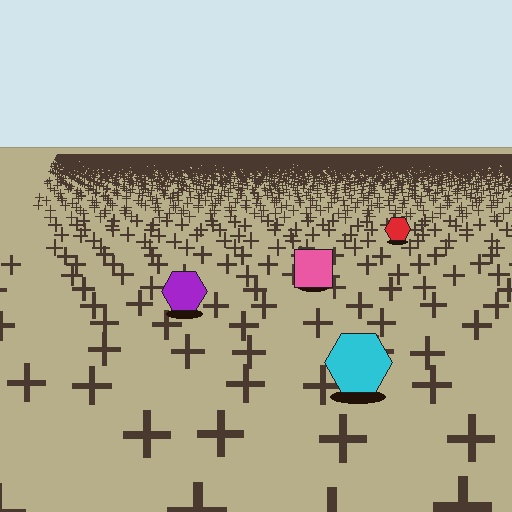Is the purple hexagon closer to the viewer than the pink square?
Yes. The purple hexagon is closer — you can tell from the texture gradient: the ground texture is coarser near it.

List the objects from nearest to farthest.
From nearest to farthest: the cyan hexagon, the purple hexagon, the pink square, the red hexagon.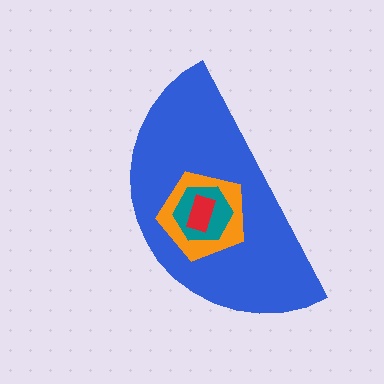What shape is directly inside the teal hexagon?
The red rectangle.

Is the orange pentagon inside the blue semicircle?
Yes.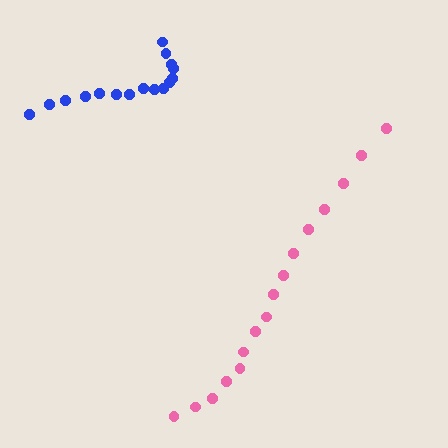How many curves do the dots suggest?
There are 2 distinct paths.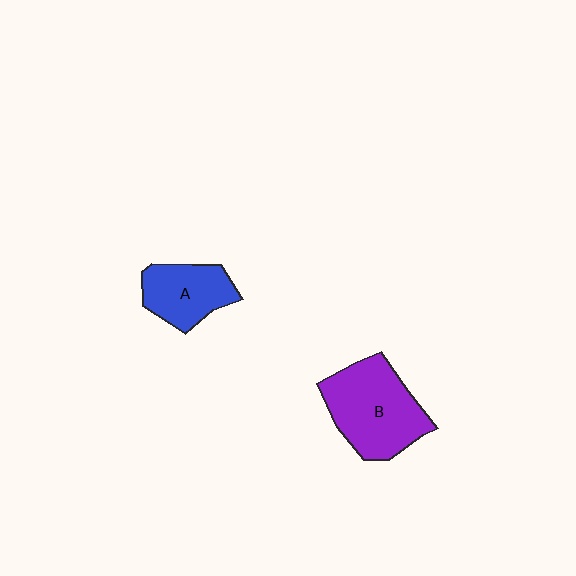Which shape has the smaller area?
Shape A (blue).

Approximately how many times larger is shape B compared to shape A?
Approximately 1.6 times.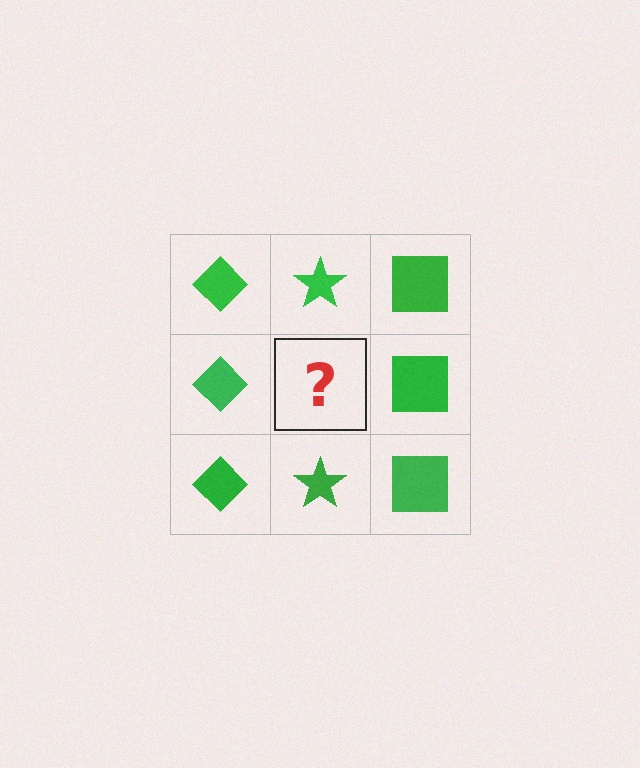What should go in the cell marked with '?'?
The missing cell should contain a green star.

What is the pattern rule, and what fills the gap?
The rule is that each column has a consistent shape. The gap should be filled with a green star.